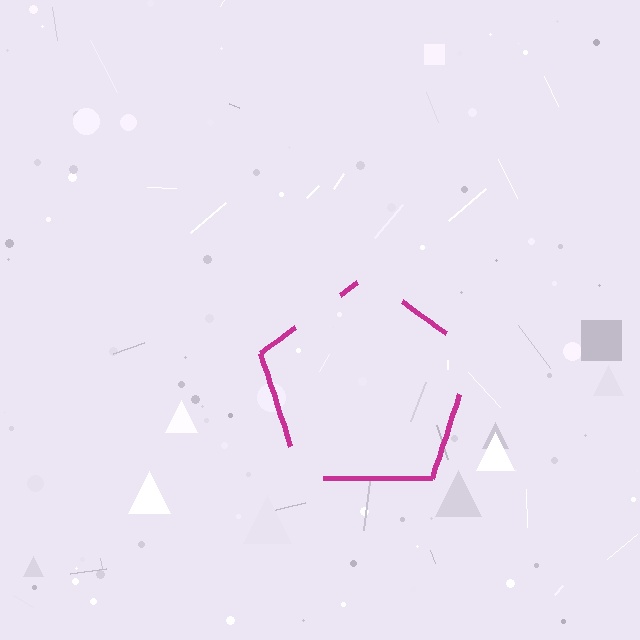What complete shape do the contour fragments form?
The contour fragments form a pentagon.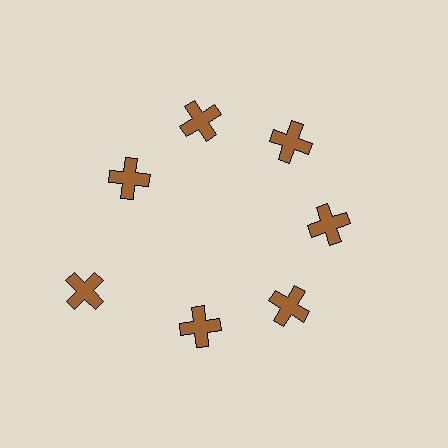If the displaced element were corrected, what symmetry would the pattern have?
It would have 7-fold rotational symmetry — the pattern would map onto itself every 51 degrees.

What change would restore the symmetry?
The symmetry would be restored by moving it inward, back onto the ring so that all 7 crosses sit at equal angles and equal distance from the center.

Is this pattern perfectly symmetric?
No. The 7 brown crosses are arranged in a ring, but one element near the 8 o'clock position is pushed outward from the center, breaking the 7-fold rotational symmetry.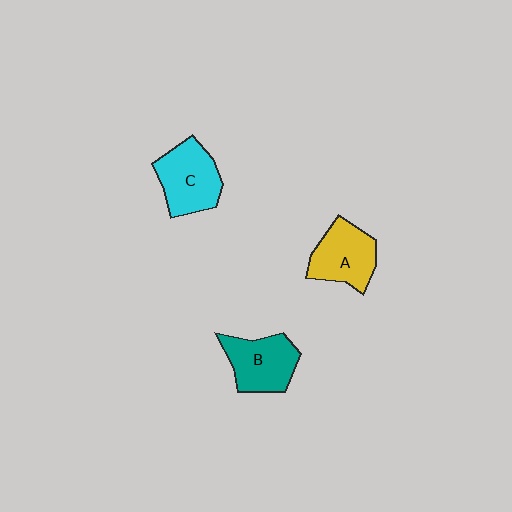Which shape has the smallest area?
Shape A (yellow).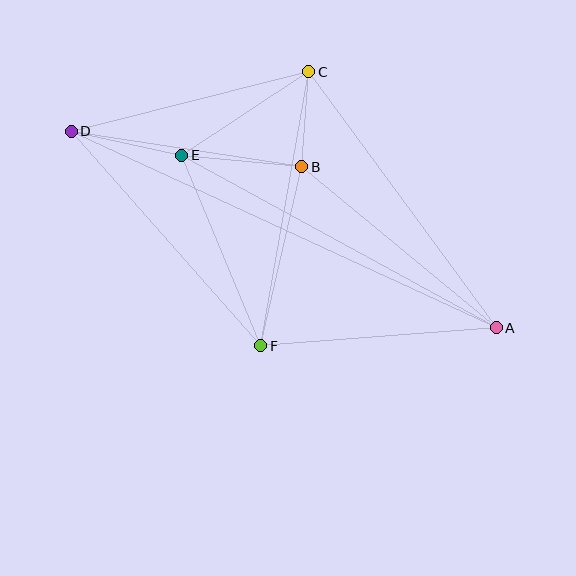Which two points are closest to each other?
Points B and C are closest to each other.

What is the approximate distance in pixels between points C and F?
The distance between C and F is approximately 278 pixels.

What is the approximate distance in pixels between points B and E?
The distance between B and E is approximately 121 pixels.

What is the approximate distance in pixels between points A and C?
The distance between A and C is approximately 318 pixels.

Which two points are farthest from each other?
Points A and D are farthest from each other.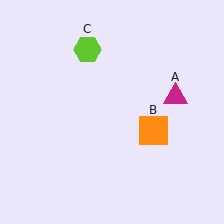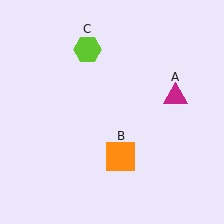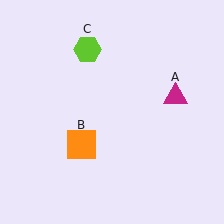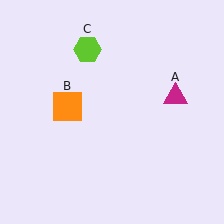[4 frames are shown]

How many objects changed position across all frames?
1 object changed position: orange square (object B).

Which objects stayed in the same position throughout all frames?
Magenta triangle (object A) and lime hexagon (object C) remained stationary.